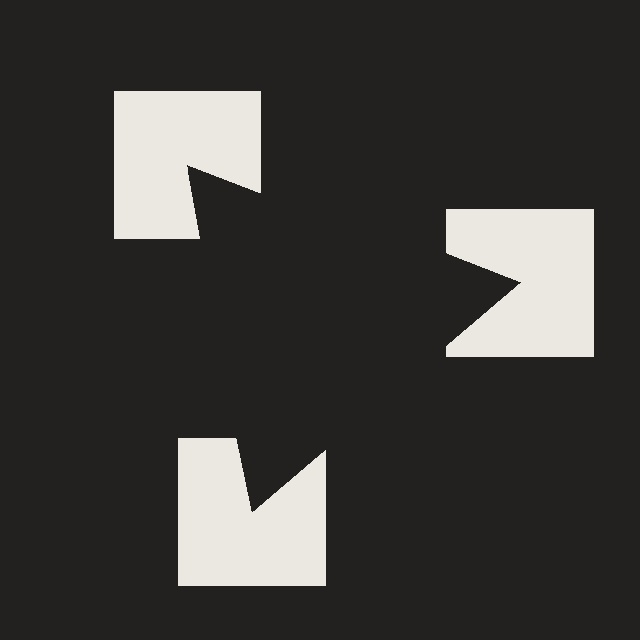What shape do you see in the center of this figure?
An illusory triangle — its edges are inferred from the aligned wedge cuts in the notched squares, not physically drawn.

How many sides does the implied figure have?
3 sides.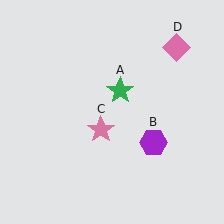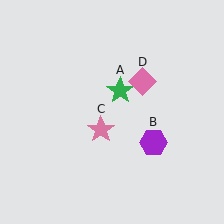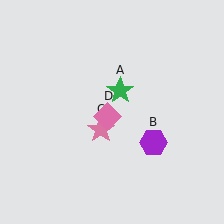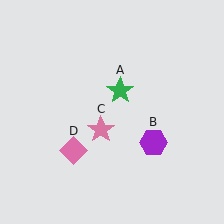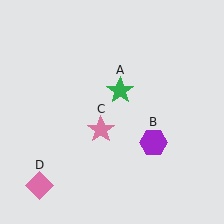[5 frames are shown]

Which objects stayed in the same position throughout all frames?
Green star (object A) and purple hexagon (object B) and pink star (object C) remained stationary.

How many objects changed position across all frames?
1 object changed position: pink diamond (object D).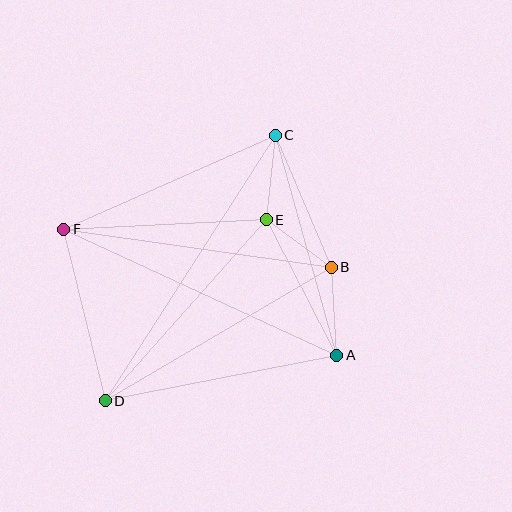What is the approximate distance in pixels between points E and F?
The distance between E and F is approximately 203 pixels.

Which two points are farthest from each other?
Points C and D are farthest from each other.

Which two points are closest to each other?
Points B and E are closest to each other.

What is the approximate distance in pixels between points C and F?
The distance between C and F is approximately 231 pixels.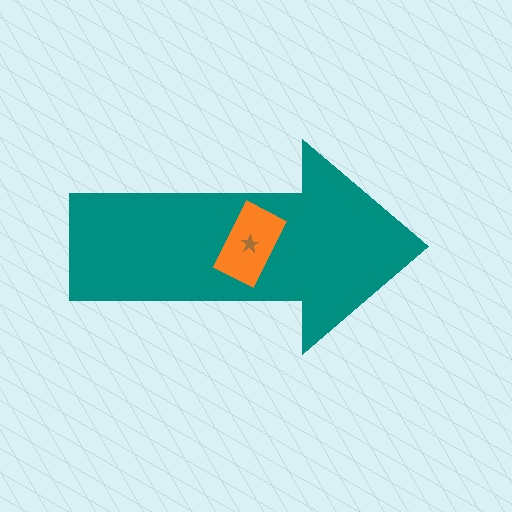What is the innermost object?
The brown star.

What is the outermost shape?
The teal arrow.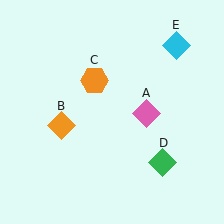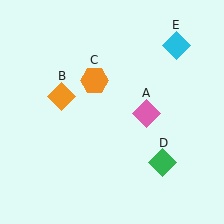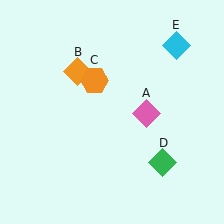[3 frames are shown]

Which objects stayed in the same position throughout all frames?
Pink diamond (object A) and orange hexagon (object C) and green diamond (object D) and cyan diamond (object E) remained stationary.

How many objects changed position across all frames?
1 object changed position: orange diamond (object B).